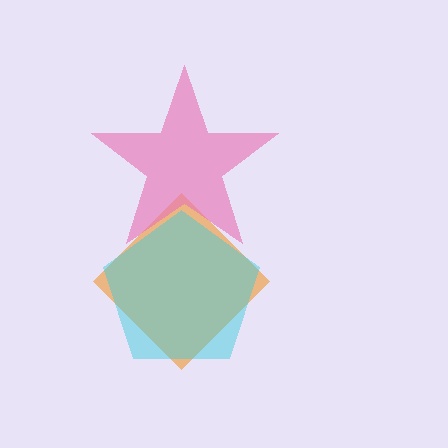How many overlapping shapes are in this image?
There are 3 overlapping shapes in the image.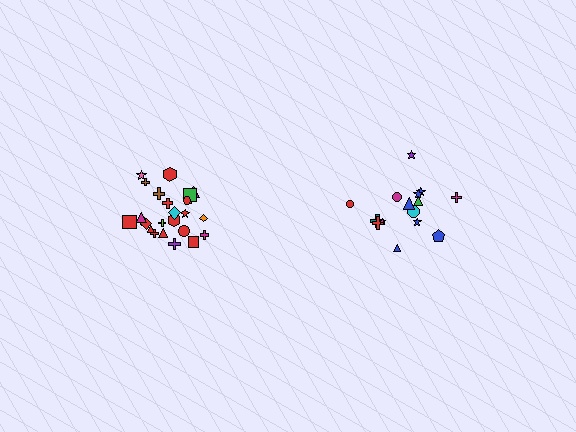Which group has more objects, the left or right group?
The left group.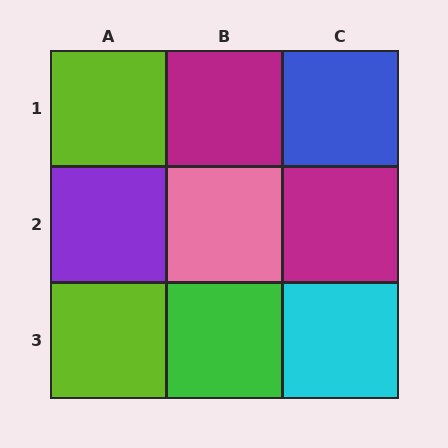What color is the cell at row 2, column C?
Magenta.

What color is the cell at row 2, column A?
Purple.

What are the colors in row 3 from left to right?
Lime, green, cyan.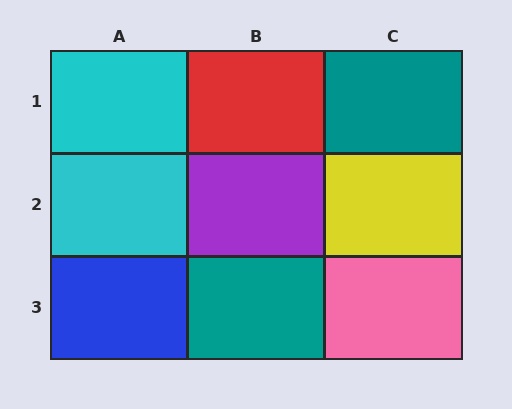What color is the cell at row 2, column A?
Cyan.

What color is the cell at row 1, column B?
Red.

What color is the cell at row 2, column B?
Purple.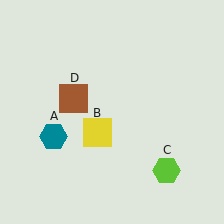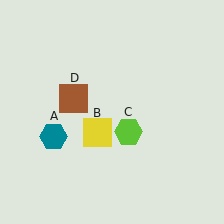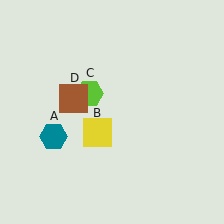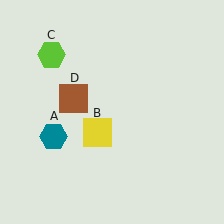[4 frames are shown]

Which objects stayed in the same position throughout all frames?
Teal hexagon (object A) and yellow square (object B) and brown square (object D) remained stationary.